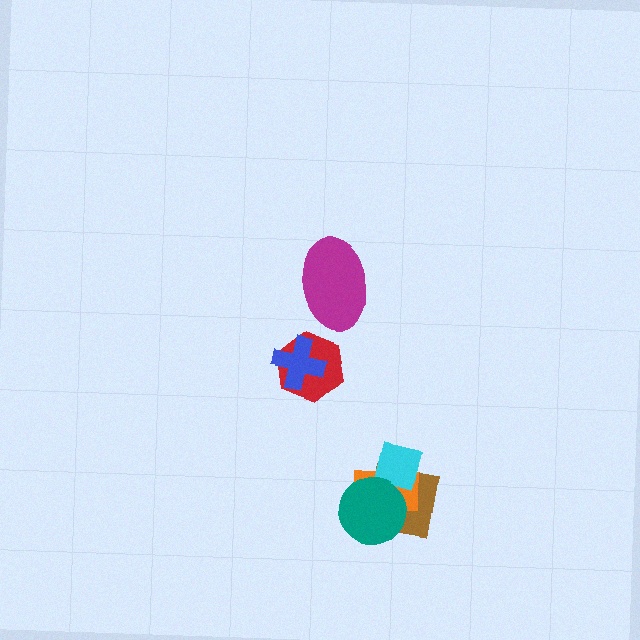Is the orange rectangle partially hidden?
Yes, it is partially covered by another shape.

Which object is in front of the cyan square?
The teal circle is in front of the cyan square.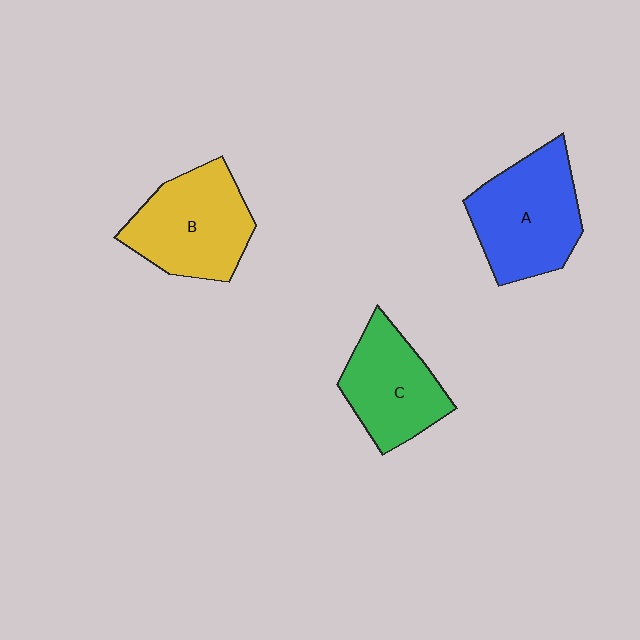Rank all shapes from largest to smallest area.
From largest to smallest: A (blue), B (yellow), C (green).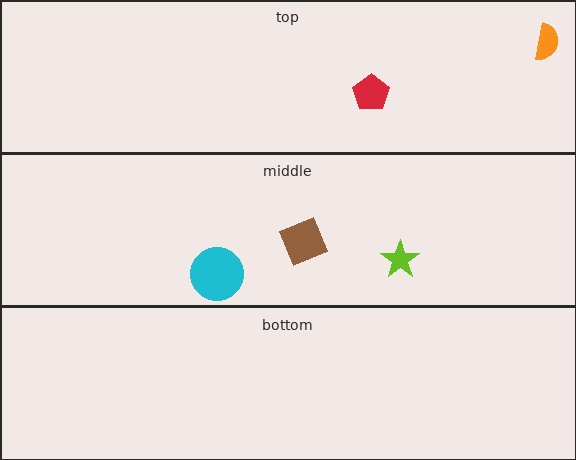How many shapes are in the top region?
2.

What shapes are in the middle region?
The brown square, the cyan circle, the lime star.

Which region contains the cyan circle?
The middle region.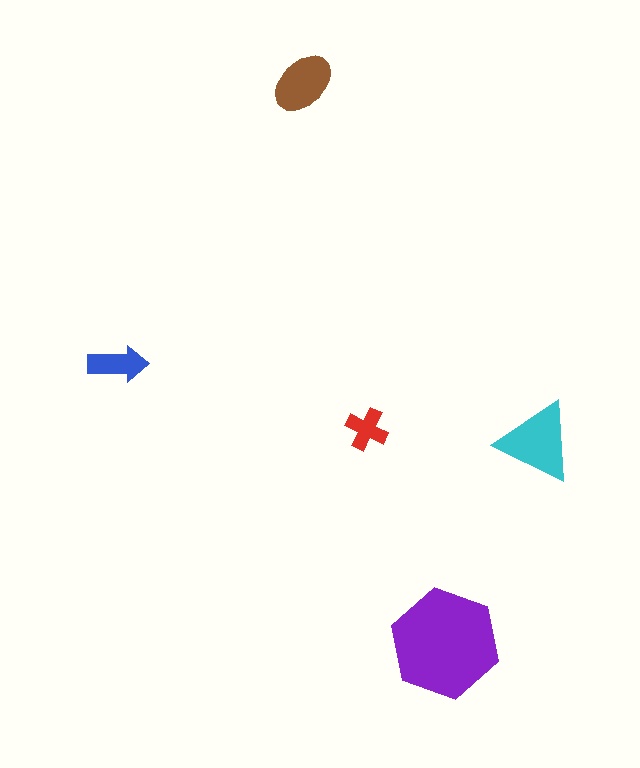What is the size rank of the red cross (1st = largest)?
5th.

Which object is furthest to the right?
The cyan triangle is rightmost.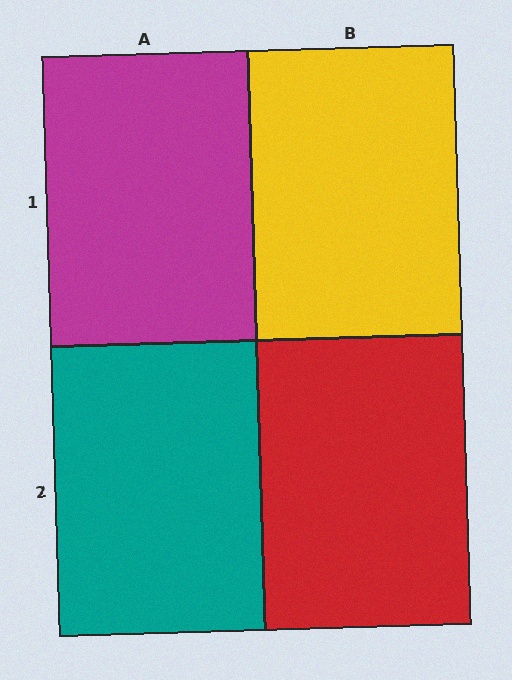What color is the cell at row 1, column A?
Magenta.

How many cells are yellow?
1 cell is yellow.